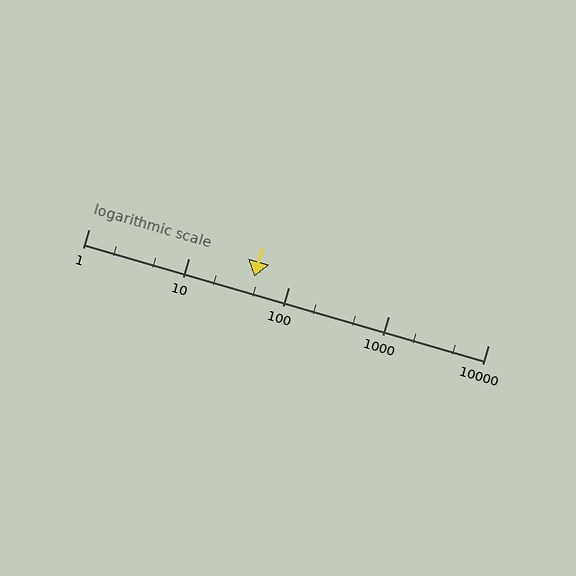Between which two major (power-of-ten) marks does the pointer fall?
The pointer is between 10 and 100.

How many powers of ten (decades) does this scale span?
The scale spans 4 decades, from 1 to 10000.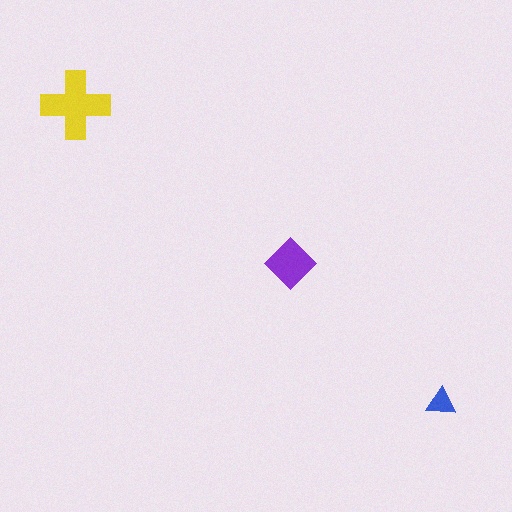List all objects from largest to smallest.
The yellow cross, the purple diamond, the blue triangle.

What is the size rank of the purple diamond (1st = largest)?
2nd.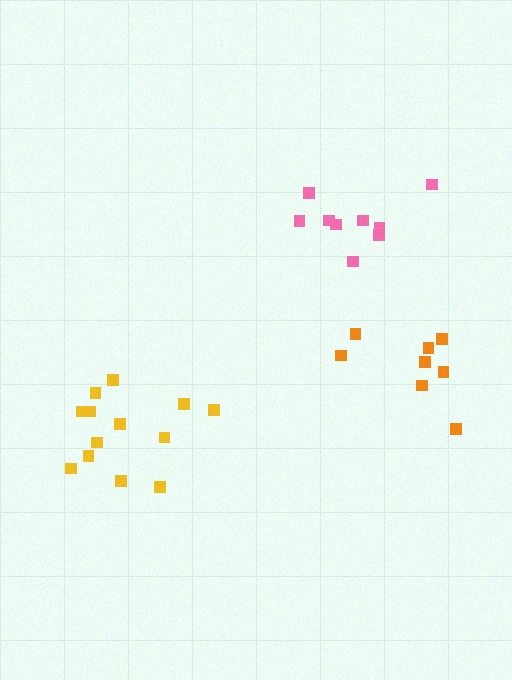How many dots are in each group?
Group 1: 9 dots, Group 2: 8 dots, Group 3: 13 dots (30 total).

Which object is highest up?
The pink cluster is topmost.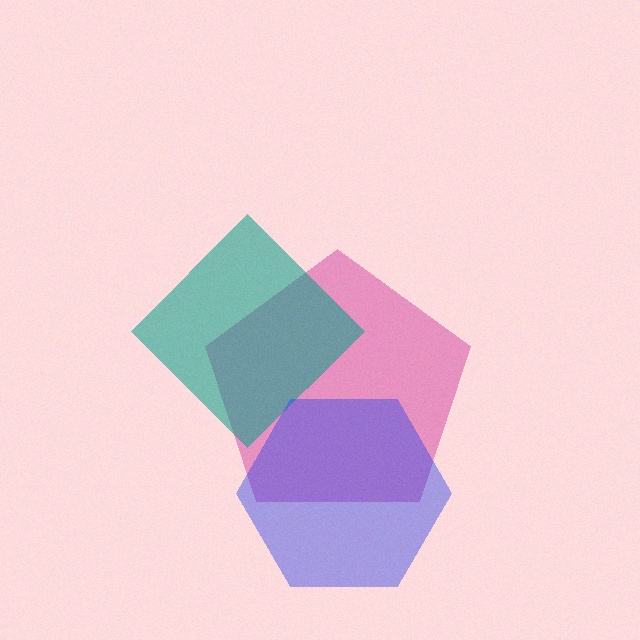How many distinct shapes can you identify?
There are 3 distinct shapes: a magenta pentagon, a teal diamond, a blue hexagon.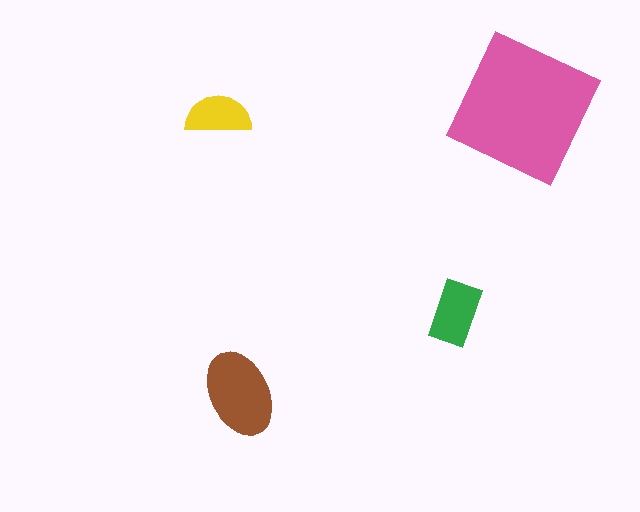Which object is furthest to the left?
The yellow semicircle is leftmost.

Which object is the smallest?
The yellow semicircle.